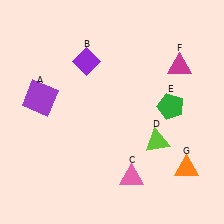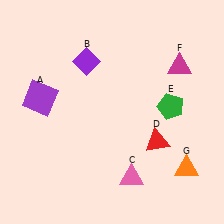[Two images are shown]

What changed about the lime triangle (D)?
In Image 1, D is lime. In Image 2, it changed to red.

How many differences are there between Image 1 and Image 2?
There is 1 difference between the two images.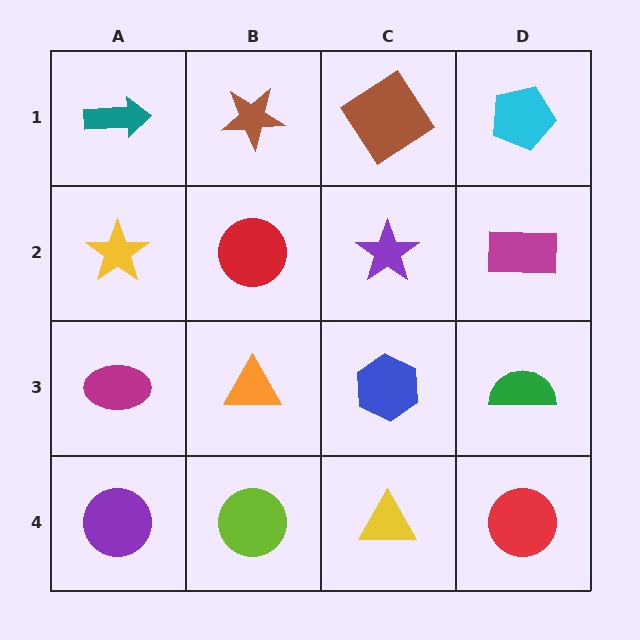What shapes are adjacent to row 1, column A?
A yellow star (row 2, column A), a brown star (row 1, column B).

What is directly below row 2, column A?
A magenta ellipse.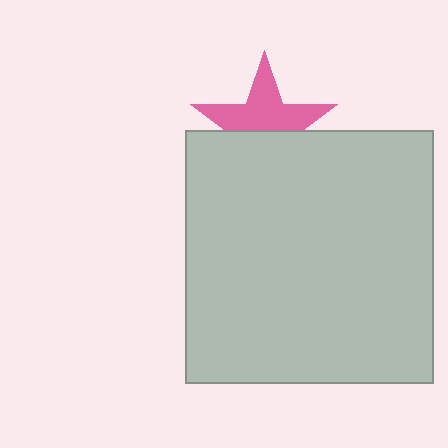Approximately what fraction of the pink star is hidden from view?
Roughly 44% of the pink star is hidden behind the light gray rectangle.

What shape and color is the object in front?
The object in front is a light gray rectangle.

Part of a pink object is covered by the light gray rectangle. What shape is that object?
It is a star.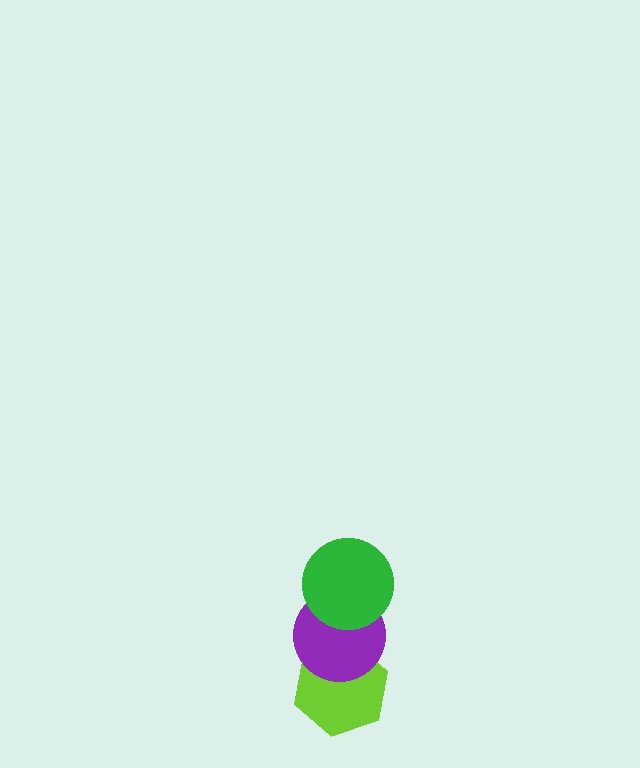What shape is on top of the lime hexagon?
The purple circle is on top of the lime hexagon.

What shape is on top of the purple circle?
The green circle is on top of the purple circle.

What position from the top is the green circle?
The green circle is 1st from the top.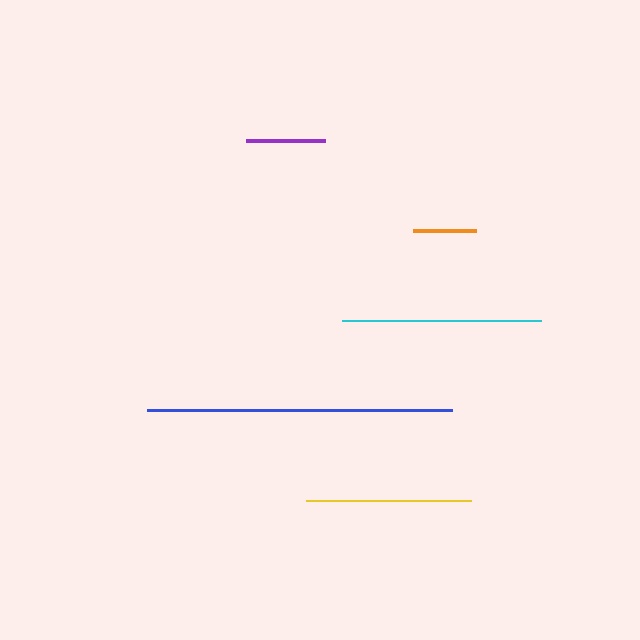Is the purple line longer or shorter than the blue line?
The blue line is longer than the purple line.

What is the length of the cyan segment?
The cyan segment is approximately 199 pixels long.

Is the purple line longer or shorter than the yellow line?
The yellow line is longer than the purple line.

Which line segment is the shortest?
The orange line is the shortest at approximately 63 pixels.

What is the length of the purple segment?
The purple segment is approximately 79 pixels long.